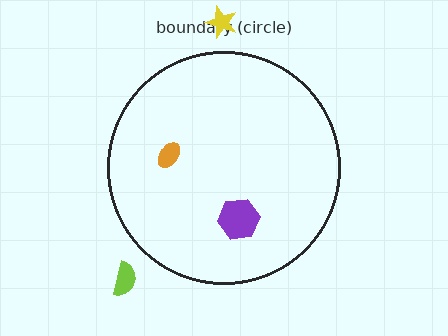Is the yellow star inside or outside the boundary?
Outside.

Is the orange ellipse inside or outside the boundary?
Inside.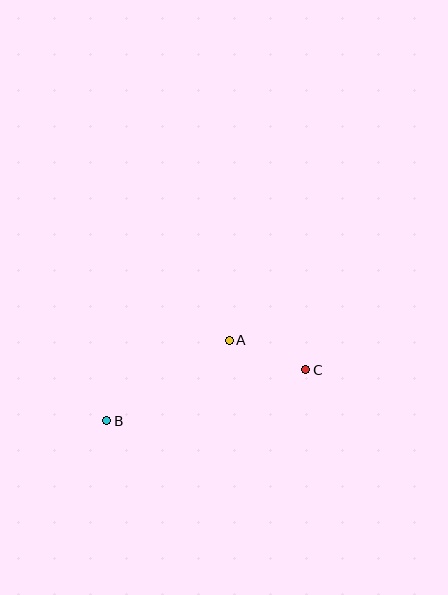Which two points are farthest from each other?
Points B and C are farthest from each other.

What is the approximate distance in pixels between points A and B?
The distance between A and B is approximately 147 pixels.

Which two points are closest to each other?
Points A and C are closest to each other.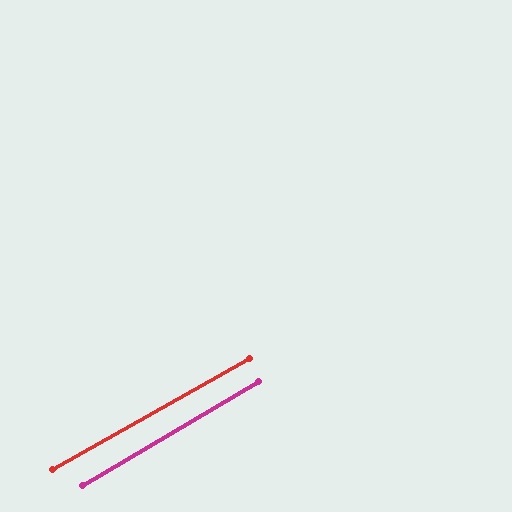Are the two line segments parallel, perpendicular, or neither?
Parallel — their directions differ by only 1.1°.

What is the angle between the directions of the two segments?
Approximately 1 degree.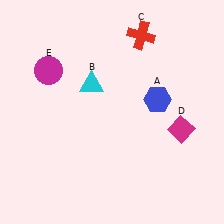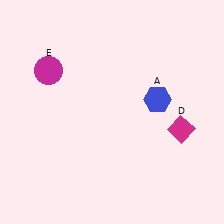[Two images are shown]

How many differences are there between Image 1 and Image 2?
There are 2 differences between the two images.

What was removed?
The cyan triangle (B), the red cross (C) were removed in Image 2.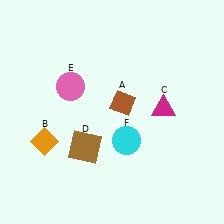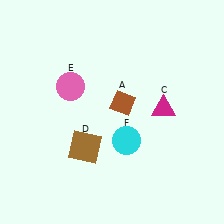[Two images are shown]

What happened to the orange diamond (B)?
The orange diamond (B) was removed in Image 2. It was in the bottom-left area of Image 1.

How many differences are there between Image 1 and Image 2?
There is 1 difference between the two images.